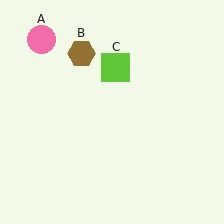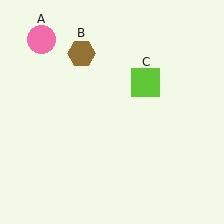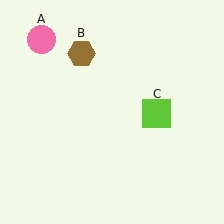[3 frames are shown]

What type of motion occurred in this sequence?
The lime square (object C) rotated clockwise around the center of the scene.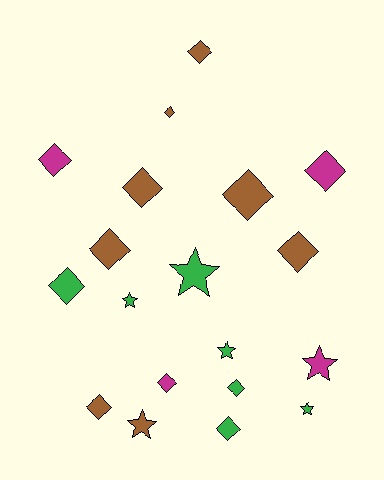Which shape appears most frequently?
Diamond, with 13 objects.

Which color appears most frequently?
Brown, with 8 objects.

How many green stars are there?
There are 4 green stars.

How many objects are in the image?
There are 19 objects.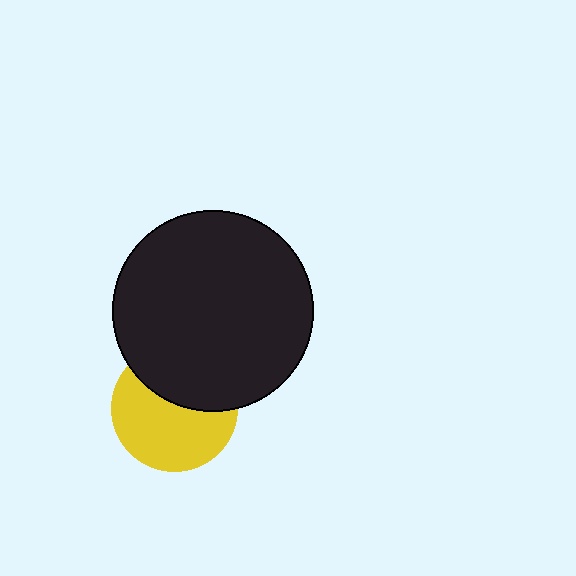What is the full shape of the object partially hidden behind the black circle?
The partially hidden object is a yellow circle.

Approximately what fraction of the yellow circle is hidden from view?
Roughly 40% of the yellow circle is hidden behind the black circle.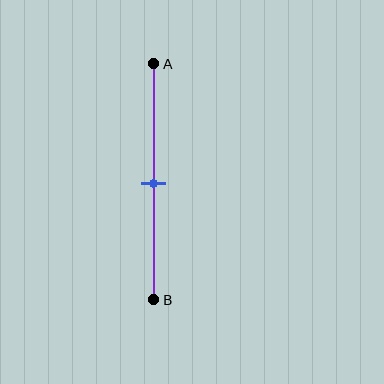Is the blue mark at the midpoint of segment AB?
Yes, the mark is approximately at the midpoint.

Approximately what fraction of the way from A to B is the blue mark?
The blue mark is approximately 50% of the way from A to B.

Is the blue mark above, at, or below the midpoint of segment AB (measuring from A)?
The blue mark is approximately at the midpoint of segment AB.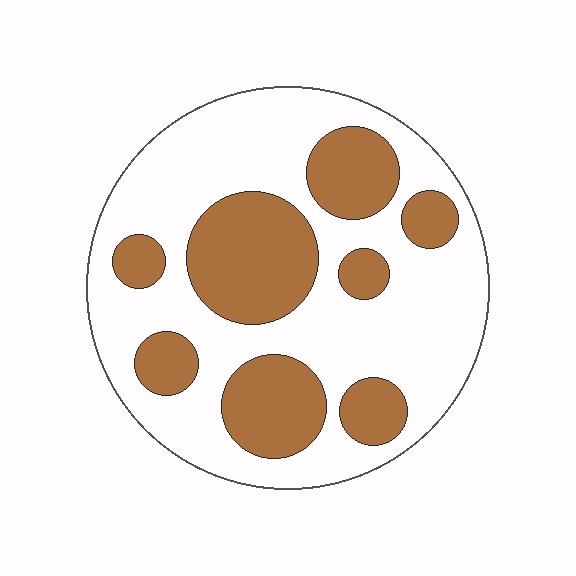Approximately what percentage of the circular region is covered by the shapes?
Approximately 35%.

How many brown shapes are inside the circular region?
8.